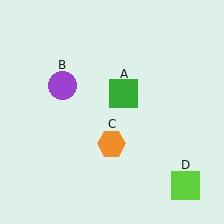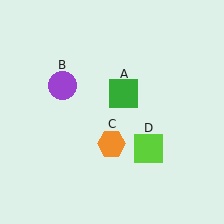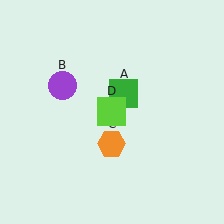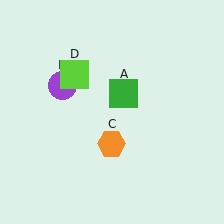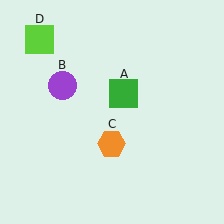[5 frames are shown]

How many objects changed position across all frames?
1 object changed position: lime square (object D).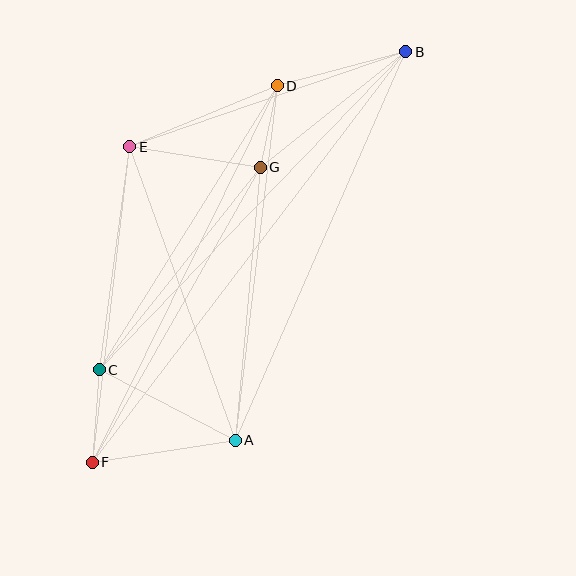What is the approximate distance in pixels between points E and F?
The distance between E and F is approximately 317 pixels.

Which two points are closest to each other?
Points D and G are closest to each other.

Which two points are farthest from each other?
Points B and F are farthest from each other.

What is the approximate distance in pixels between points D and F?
The distance between D and F is approximately 419 pixels.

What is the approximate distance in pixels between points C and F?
The distance between C and F is approximately 92 pixels.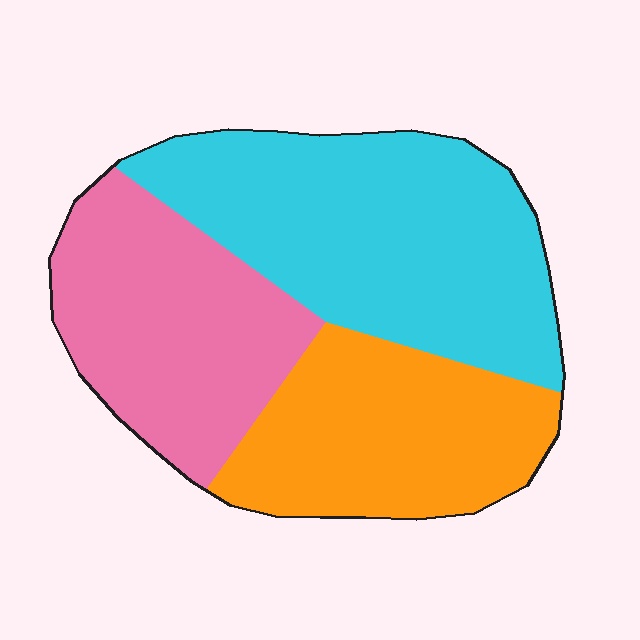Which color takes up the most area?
Cyan, at roughly 40%.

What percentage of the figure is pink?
Pink covers 30% of the figure.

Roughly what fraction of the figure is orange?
Orange takes up between a sixth and a third of the figure.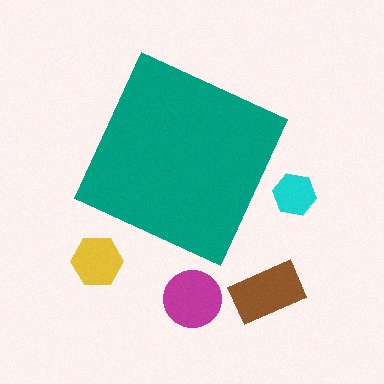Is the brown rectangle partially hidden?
No, the brown rectangle is fully visible.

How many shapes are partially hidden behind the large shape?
0 shapes are partially hidden.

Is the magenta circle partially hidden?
No, the magenta circle is fully visible.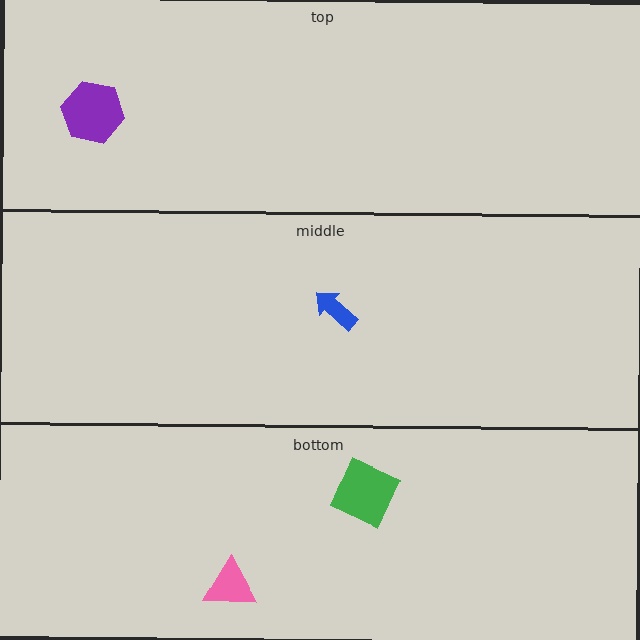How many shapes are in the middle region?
1.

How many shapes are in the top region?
1.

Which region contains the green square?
The bottom region.